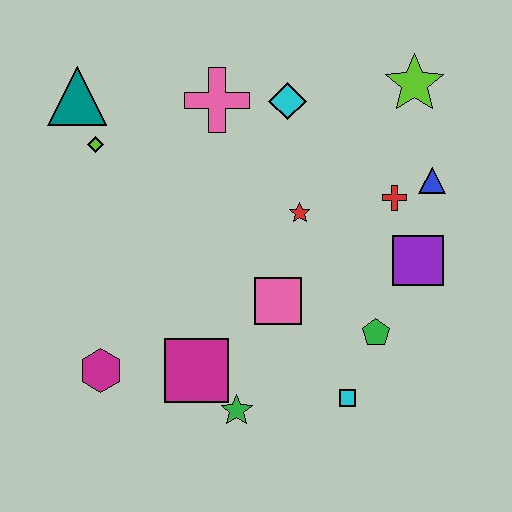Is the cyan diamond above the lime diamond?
Yes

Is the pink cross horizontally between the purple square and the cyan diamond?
No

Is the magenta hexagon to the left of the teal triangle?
No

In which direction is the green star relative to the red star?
The green star is below the red star.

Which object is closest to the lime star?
The blue triangle is closest to the lime star.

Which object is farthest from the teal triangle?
The cyan square is farthest from the teal triangle.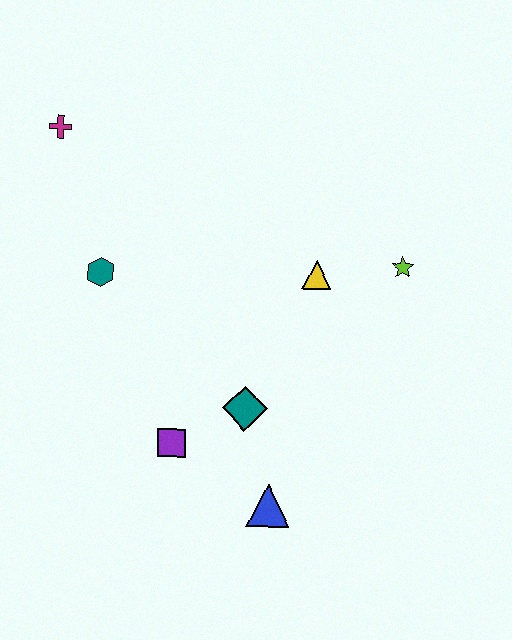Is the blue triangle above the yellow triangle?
No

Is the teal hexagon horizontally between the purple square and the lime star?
No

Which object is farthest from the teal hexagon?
The lime star is farthest from the teal hexagon.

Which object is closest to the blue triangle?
The teal diamond is closest to the blue triangle.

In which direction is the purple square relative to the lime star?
The purple square is to the left of the lime star.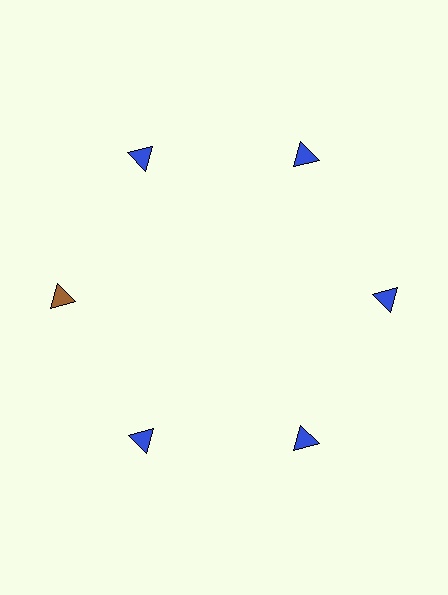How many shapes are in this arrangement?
There are 6 shapes arranged in a ring pattern.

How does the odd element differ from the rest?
It has a different color: brown instead of blue.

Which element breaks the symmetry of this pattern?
The brown triangle at roughly the 9 o'clock position breaks the symmetry. All other shapes are blue triangles.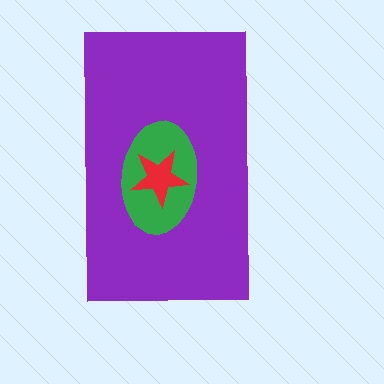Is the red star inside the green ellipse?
Yes.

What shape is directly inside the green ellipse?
The red star.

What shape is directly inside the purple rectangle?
The green ellipse.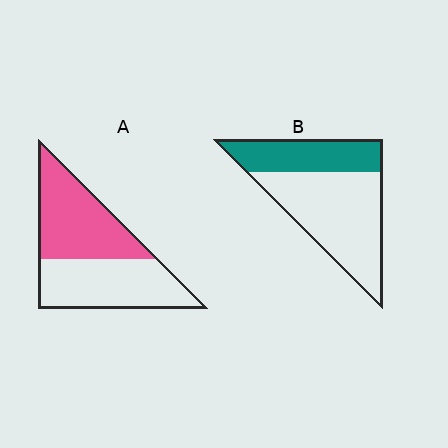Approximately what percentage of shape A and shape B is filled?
A is approximately 50% and B is approximately 35%.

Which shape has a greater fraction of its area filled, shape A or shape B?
Shape A.